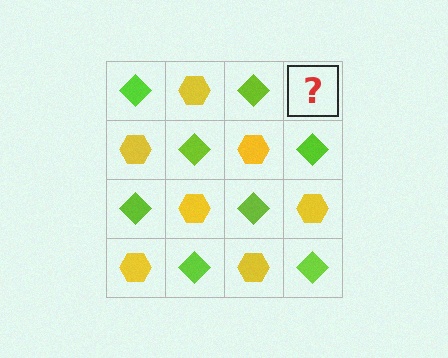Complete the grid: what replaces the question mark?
The question mark should be replaced with a yellow hexagon.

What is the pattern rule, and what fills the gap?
The rule is that it alternates lime diamond and yellow hexagon in a checkerboard pattern. The gap should be filled with a yellow hexagon.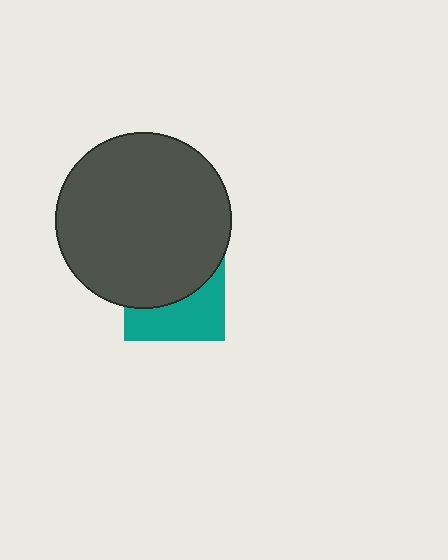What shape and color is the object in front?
The object in front is a dark gray circle.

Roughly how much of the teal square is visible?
A small part of it is visible (roughly 44%).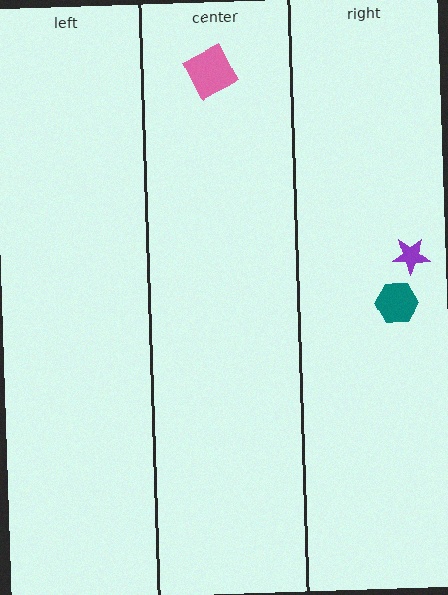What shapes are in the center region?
The pink square.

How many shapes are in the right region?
2.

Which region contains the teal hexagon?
The right region.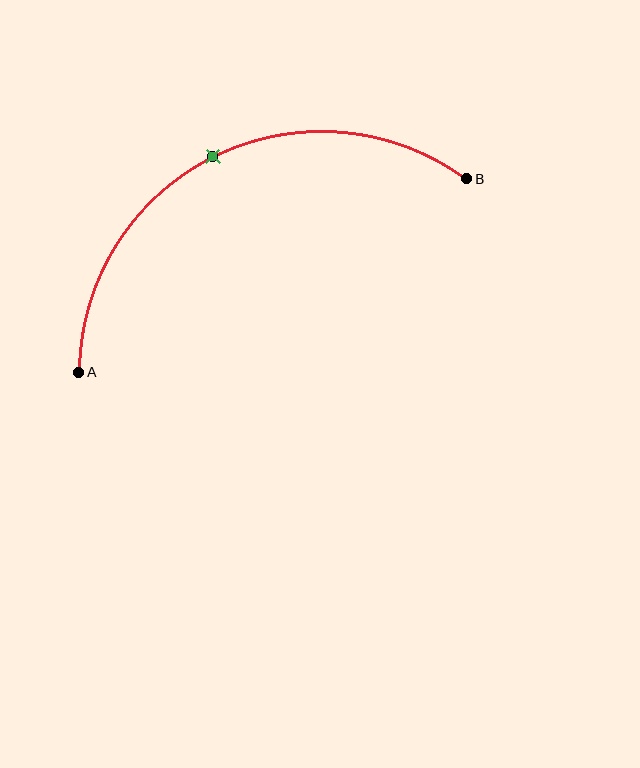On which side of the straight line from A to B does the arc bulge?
The arc bulges above the straight line connecting A and B.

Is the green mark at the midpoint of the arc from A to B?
Yes. The green mark lies on the arc at equal arc-length from both A and B — it is the arc midpoint.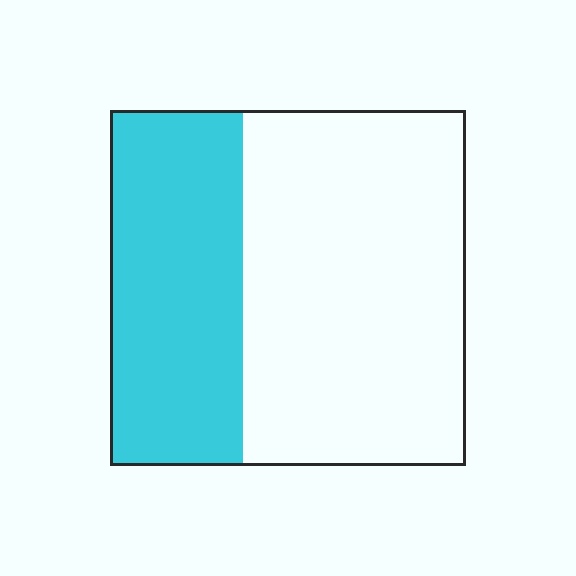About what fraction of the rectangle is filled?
About three eighths (3/8).